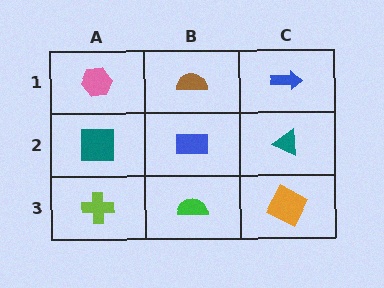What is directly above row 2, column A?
A pink hexagon.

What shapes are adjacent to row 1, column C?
A teal triangle (row 2, column C), a brown semicircle (row 1, column B).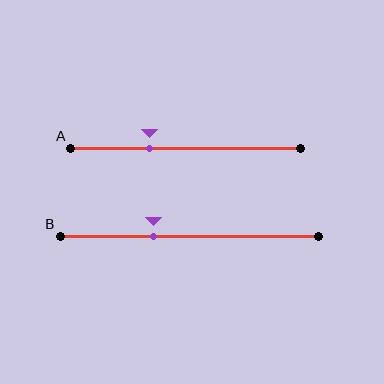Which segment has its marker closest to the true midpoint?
Segment B has its marker closest to the true midpoint.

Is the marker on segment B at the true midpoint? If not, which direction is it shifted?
No, the marker on segment B is shifted to the left by about 14% of the segment length.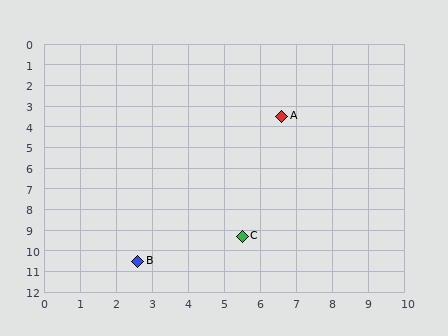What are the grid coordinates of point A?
Point A is at approximately (6.6, 3.5).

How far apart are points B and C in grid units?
Points B and C are about 3.1 grid units apart.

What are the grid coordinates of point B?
Point B is at approximately (2.6, 10.5).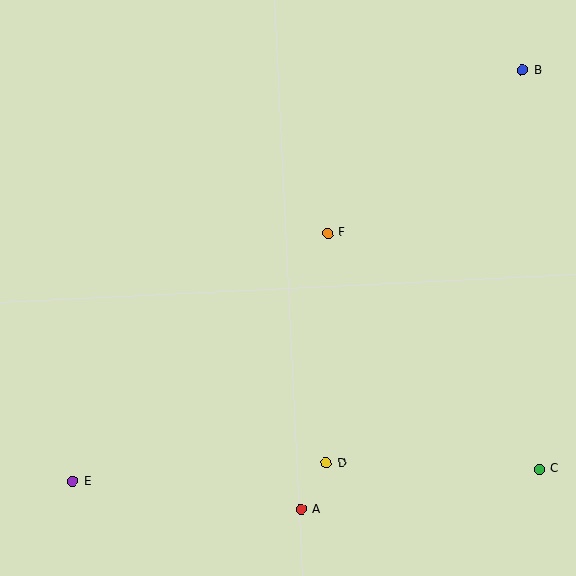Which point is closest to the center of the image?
Point F at (328, 233) is closest to the center.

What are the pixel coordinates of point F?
Point F is at (328, 233).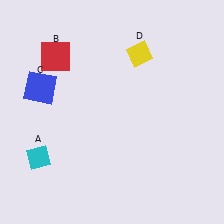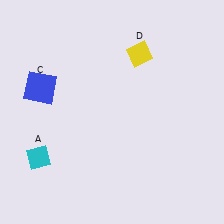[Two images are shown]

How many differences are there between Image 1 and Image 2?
There is 1 difference between the two images.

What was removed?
The red square (B) was removed in Image 2.